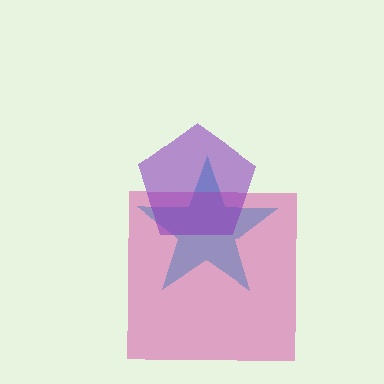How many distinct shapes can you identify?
There are 3 distinct shapes: a cyan star, a magenta square, a purple pentagon.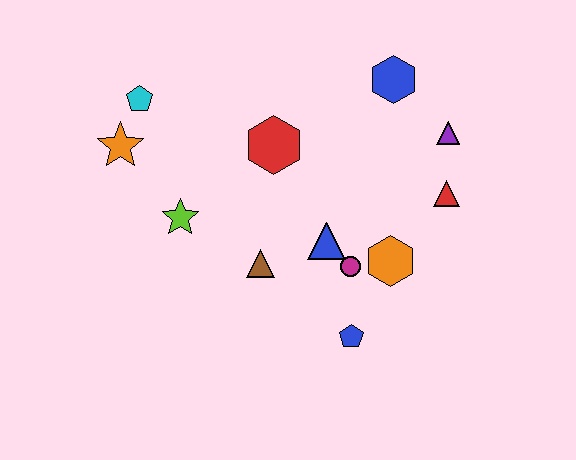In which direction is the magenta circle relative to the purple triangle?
The magenta circle is below the purple triangle.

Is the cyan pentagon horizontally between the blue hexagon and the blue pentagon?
No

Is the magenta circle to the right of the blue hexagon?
No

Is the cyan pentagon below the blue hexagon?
Yes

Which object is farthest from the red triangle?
The orange star is farthest from the red triangle.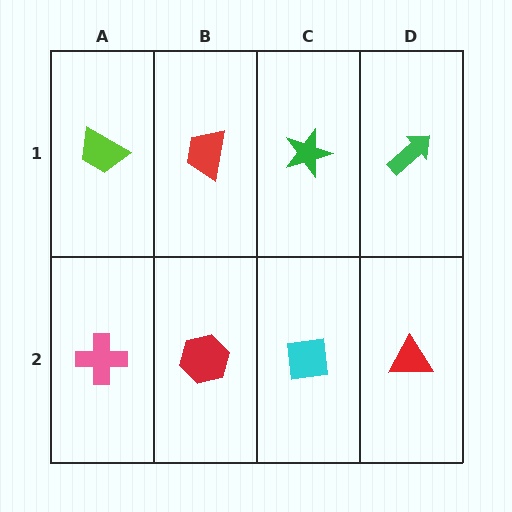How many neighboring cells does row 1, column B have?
3.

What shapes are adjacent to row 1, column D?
A red triangle (row 2, column D), a green star (row 1, column C).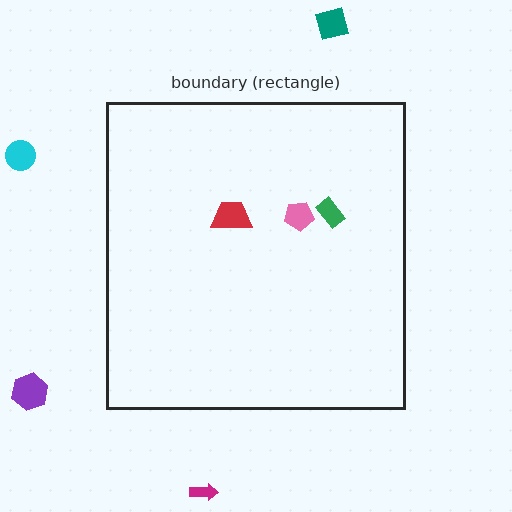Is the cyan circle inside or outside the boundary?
Outside.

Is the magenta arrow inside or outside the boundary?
Outside.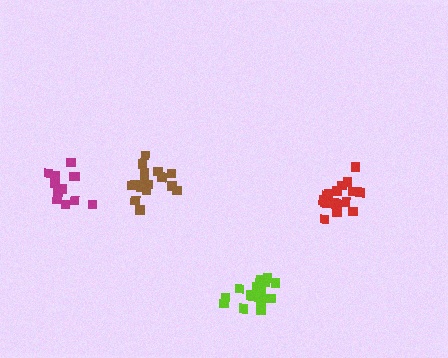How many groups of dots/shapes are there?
There are 4 groups.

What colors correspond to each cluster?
The clusters are colored: magenta, lime, red, brown.